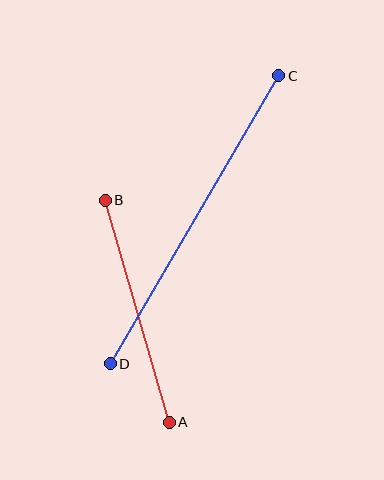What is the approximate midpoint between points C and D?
The midpoint is at approximately (195, 220) pixels.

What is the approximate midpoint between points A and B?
The midpoint is at approximately (137, 311) pixels.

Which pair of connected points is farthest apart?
Points C and D are farthest apart.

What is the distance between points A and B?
The distance is approximately 231 pixels.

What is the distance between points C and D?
The distance is approximately 334 pixels.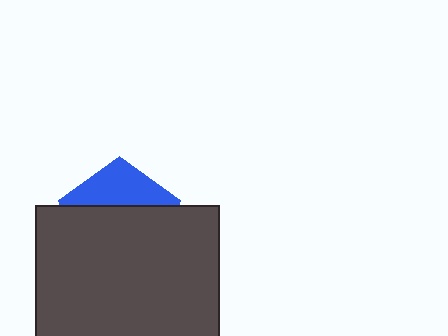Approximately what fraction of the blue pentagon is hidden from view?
Roughly 67% of the blue pentagon is hidden behind the dark gray square.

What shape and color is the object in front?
The object in front is a dark gray square.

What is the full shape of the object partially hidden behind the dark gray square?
The partially hidden object is a blue pentagon.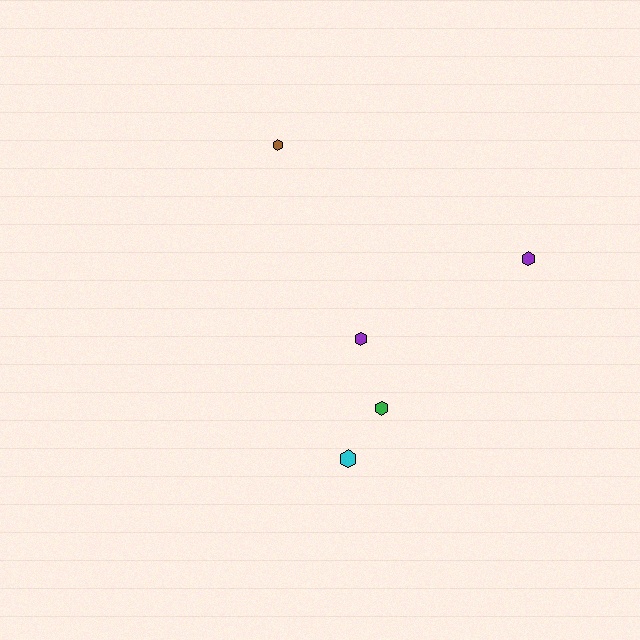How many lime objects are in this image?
There are no lime objects.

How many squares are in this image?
There are no squares.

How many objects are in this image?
There are 5 objects.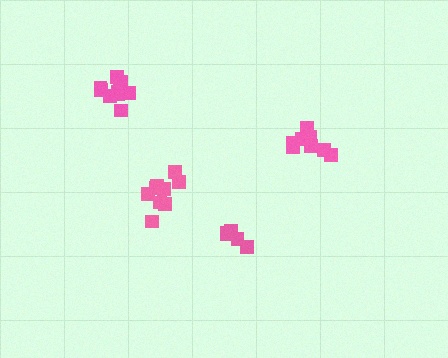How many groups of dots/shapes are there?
There are 4 groups.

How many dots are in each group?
Group 1: 10 dots, Group 2: 6 dots, Group 3: 8 dots, Group 4: 11 dots (35 total).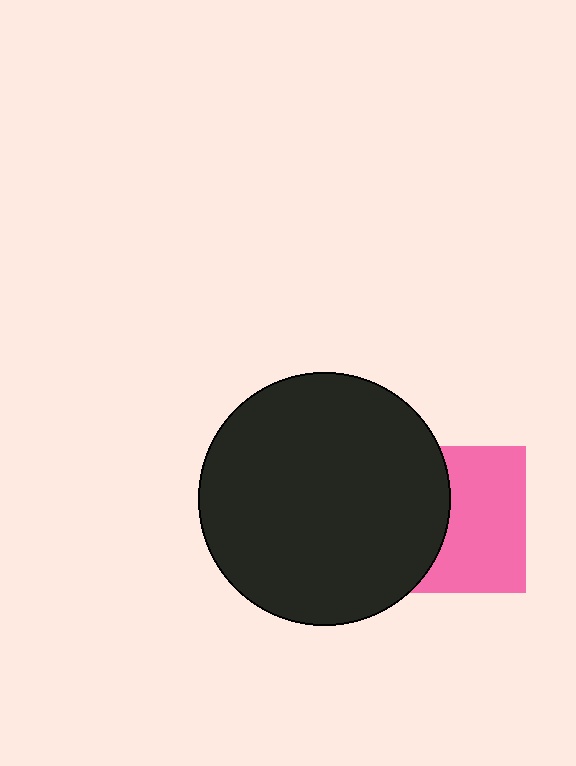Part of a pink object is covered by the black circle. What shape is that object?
It is a square.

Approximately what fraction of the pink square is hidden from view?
Roughly 42% of the pink square is hidden behind the black circle.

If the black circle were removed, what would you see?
You would see the complete pink square.